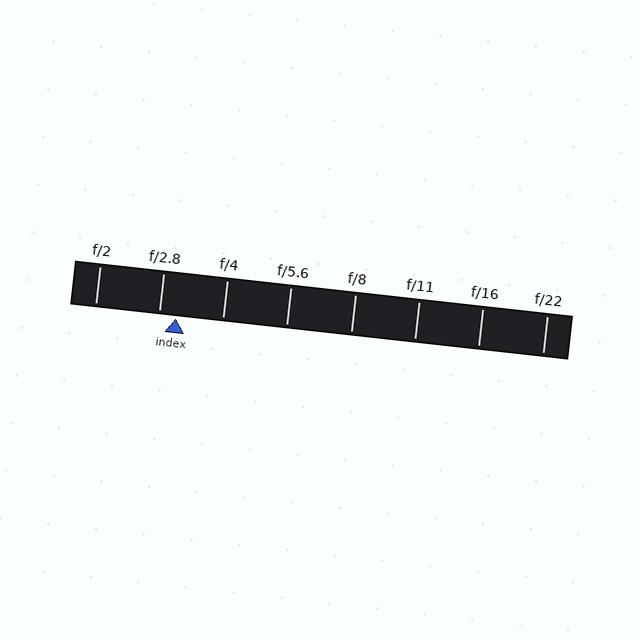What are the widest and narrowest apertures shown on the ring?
The widest aperture shown is f/2 and the narrowest is f/22.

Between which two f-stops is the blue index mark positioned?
The index mark is between f/2.8 and f/4.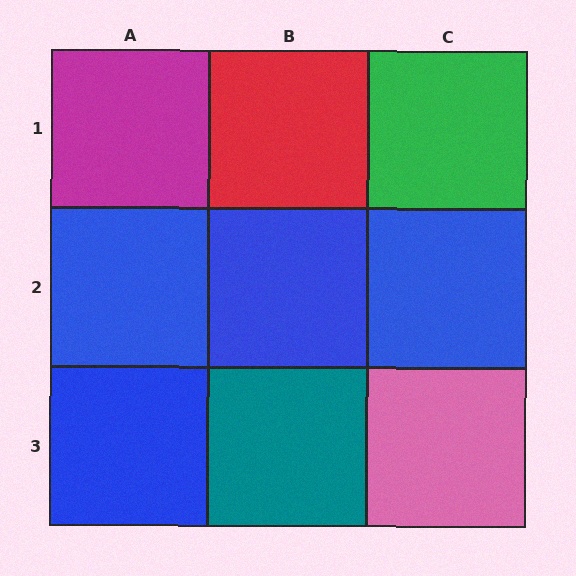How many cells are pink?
1 cell is pink.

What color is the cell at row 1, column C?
Green.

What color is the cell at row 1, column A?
Magenta.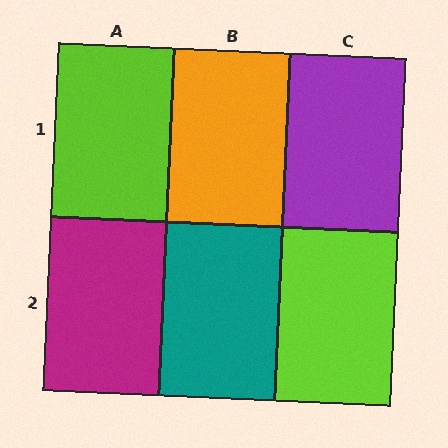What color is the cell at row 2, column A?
Magenta.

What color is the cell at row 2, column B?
Teal.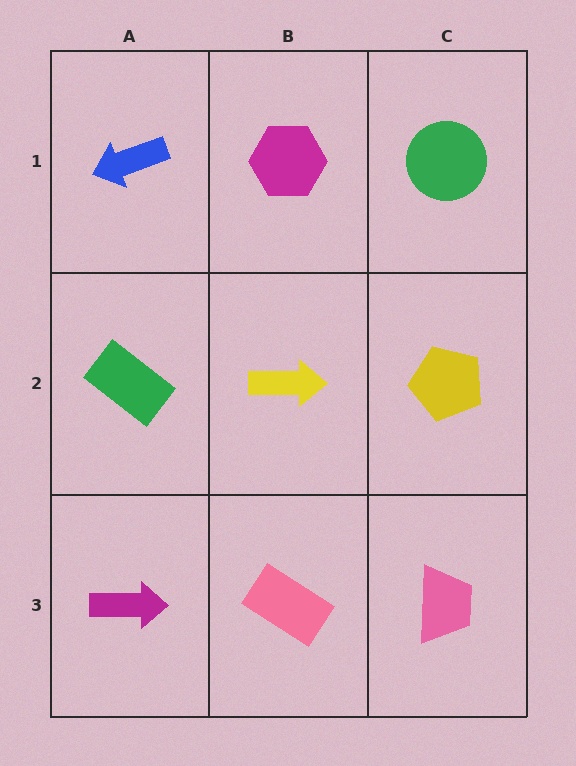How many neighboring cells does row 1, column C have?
2.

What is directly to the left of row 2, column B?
A green rectangle.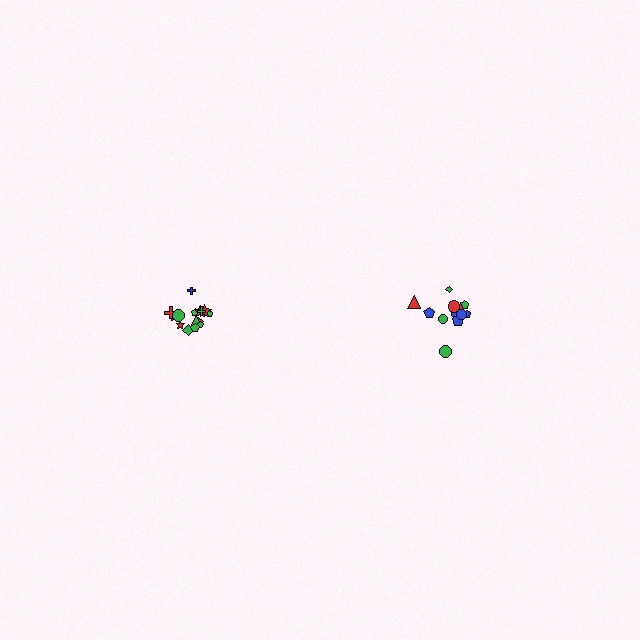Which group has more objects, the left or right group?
The left group.